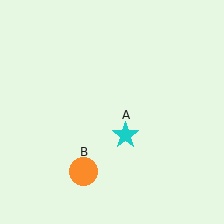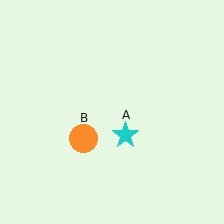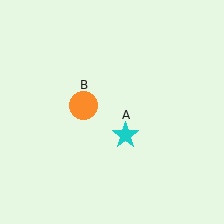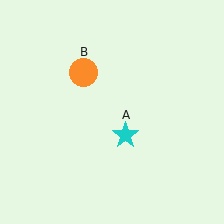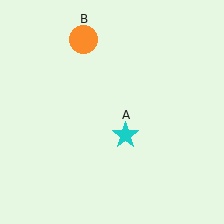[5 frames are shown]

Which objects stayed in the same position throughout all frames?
Cyan star (object A) remained stationary.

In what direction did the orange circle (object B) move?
The orange circle (object B) moved up.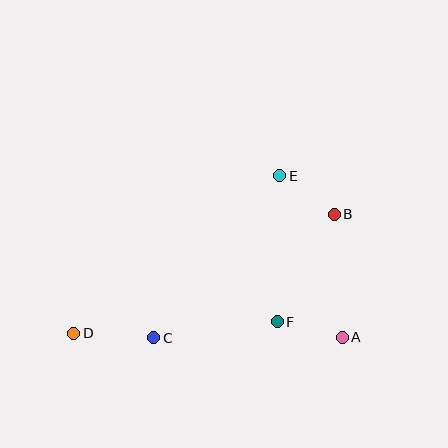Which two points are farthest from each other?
Points B and D are farthest from each other.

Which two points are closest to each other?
Points A and F are closest to each other.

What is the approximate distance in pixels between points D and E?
The distance between D and E is approximately 259 pixels.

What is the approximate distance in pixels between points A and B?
The distance between A and B is approximately 123 pixels.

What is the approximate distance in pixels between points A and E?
The distance between A and E is approximately 173 pixels.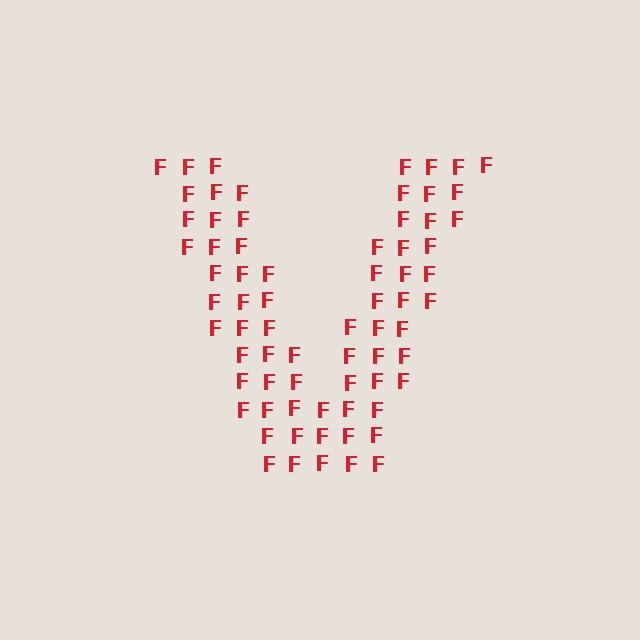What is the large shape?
The large shape is the letter V.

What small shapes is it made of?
It is made of small letter F's.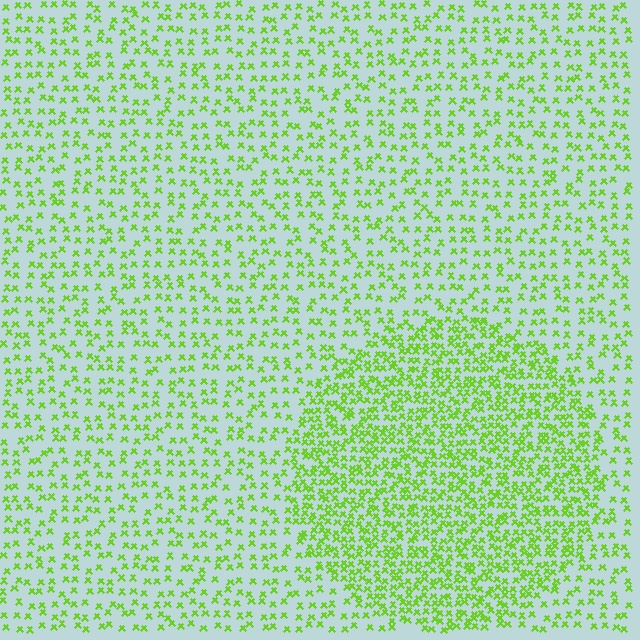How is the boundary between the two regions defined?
The boundary is defined by a change in element density (approximately 2.1x ratio). All elements are the same color, size, and shape.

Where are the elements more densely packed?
The elements are more densely packed inside the circle boundary.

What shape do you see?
I see a circle.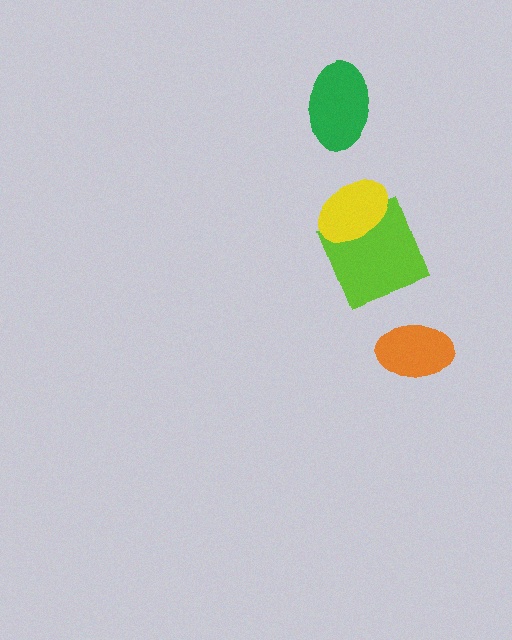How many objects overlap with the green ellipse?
0 objects overlap with the green ellipse.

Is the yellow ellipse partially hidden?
No, no other shape covers it.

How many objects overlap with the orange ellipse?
0 objects overlap with the orange ellipse.